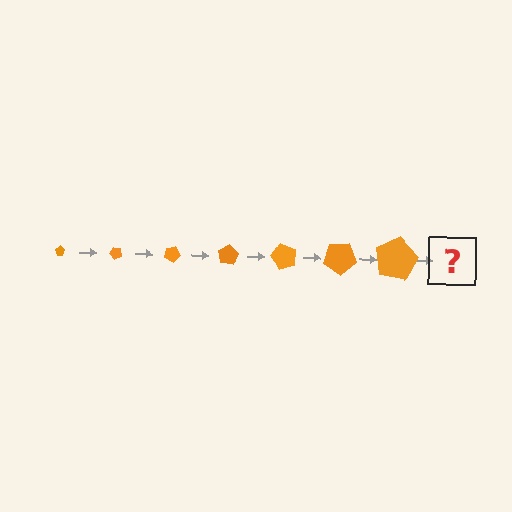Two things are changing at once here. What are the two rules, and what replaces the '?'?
The two rules are that the pentagon grows larger each step and it rotates 50 degrees each step. The '?' should be a pentagon, larger than the previous one and rotated 350 degrees from the start.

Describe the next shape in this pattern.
It should be a pentagon, larger than the previous one and rotated 350 degrees from the start.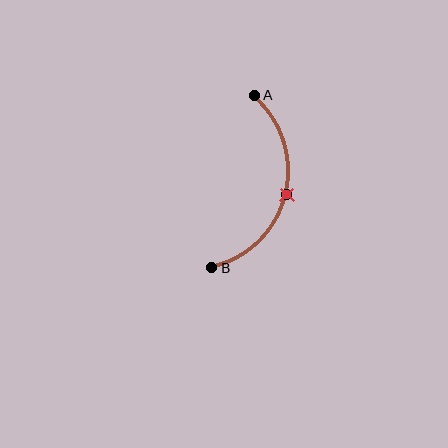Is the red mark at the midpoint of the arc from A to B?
Yes. The red mark lies on the arc at equal arc-length from both A and B — it is the arc midpoint.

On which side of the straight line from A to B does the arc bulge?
The arc bulges to the right of the straight line connecting A and B.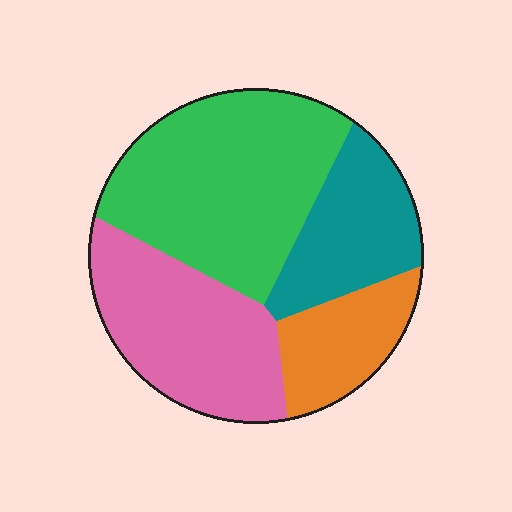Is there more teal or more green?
Green.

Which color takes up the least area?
Orange, at roughly 15%.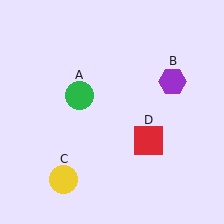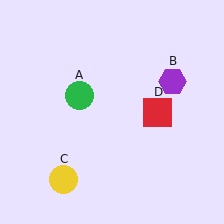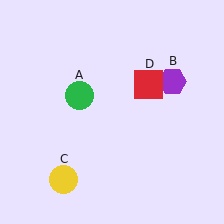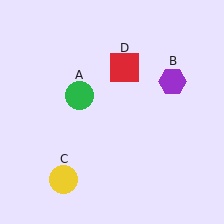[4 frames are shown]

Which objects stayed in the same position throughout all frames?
Green circle (object A) and purple hexagon (object B) and yellow circle (object C) remained stationary.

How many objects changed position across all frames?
1 object changed position: red square (object D).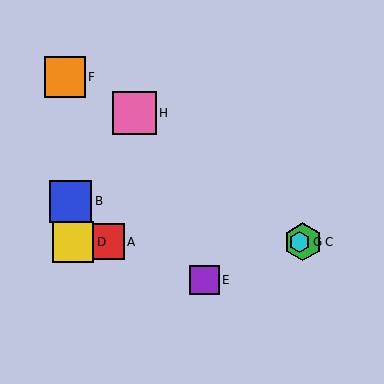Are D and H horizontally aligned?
No, D is at y≈242 and H is at y≈113.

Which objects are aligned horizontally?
Objects A, C, D, G are aligned horizontally.